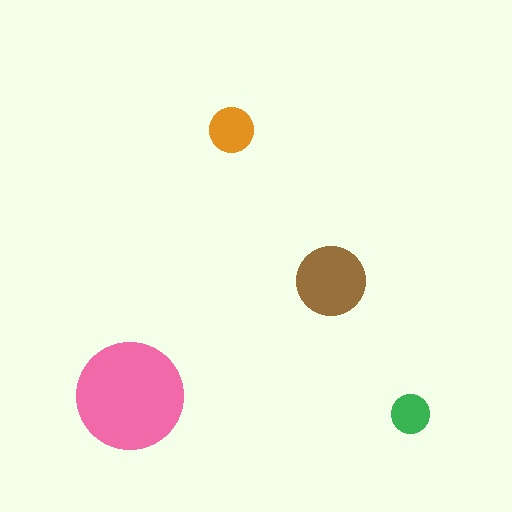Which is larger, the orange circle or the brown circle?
The brown one.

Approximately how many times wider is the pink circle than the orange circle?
About 2.5 times wider.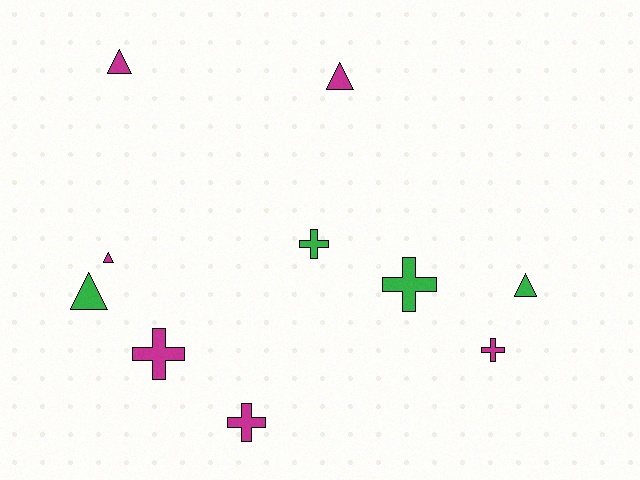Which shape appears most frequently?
Triangle, with 5 objects.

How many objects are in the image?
There are 10 objects.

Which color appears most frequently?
Magenta, with 6 objects.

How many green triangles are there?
There are 2 green triangles.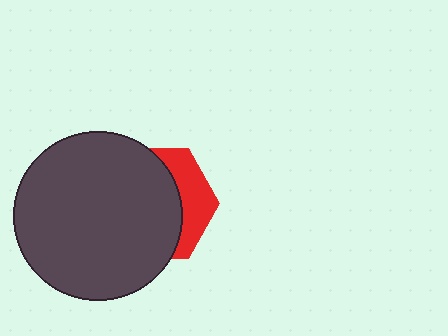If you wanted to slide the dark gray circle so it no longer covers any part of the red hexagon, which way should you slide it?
Slide it left — that is the most direct way to separate the two shapes.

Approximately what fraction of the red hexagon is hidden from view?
Roughly 70% of the red hexagon is hidden behind the dark gray circle.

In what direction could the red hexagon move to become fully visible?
The red hexagon could move right. That would shift it out from behind the dark gray circle entirely.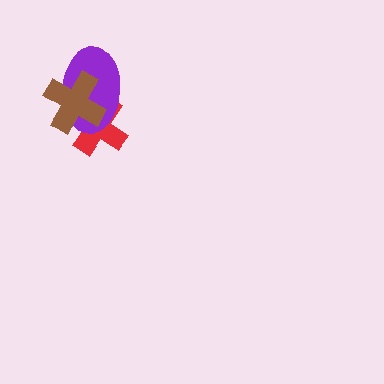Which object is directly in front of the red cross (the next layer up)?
The purple ellipse is directly in front of the red cross.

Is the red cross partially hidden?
Yes, it is partially covered by another shape.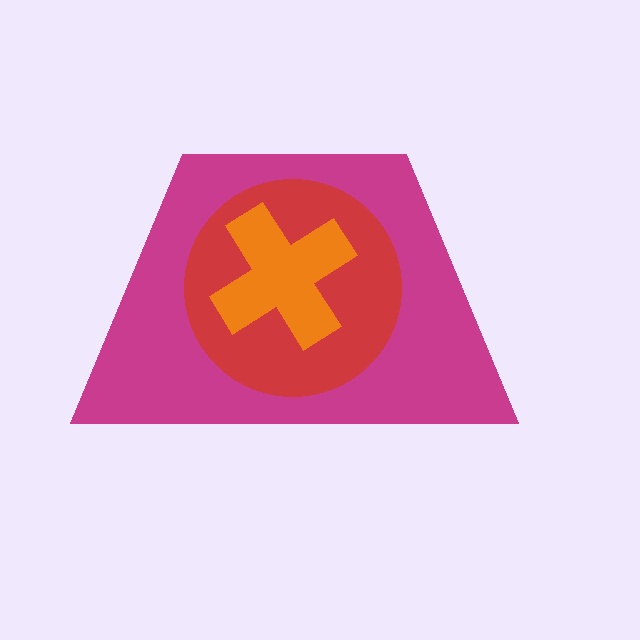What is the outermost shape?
The magenta trapezoid.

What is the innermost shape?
The orange cross.